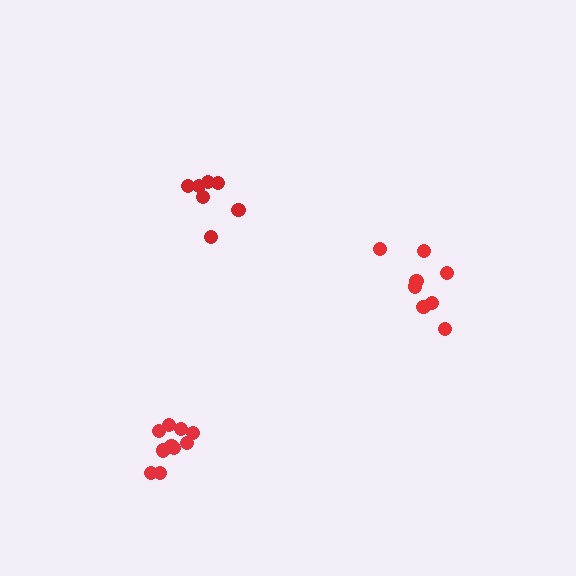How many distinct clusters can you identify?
There are 3 distinct clusters.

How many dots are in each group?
Group 1: 8 dots, Group 2: 7 dots, Group 3: 10 dots (25 total).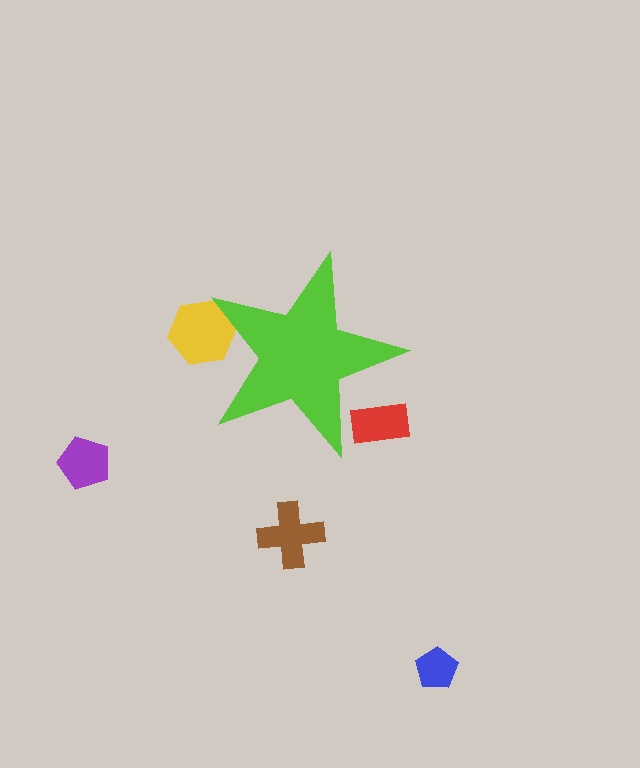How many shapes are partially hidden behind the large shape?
2 shapes are partially hidden.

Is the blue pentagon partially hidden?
No, the blue pentagon is fully visible.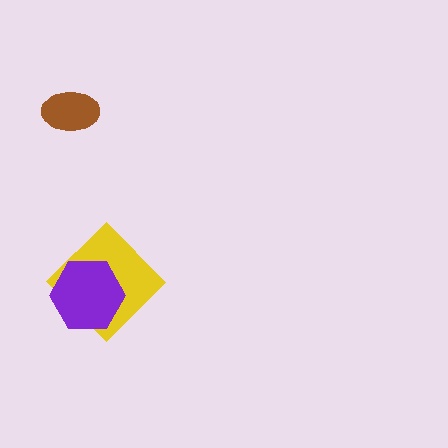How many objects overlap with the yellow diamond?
1 object overlaps with the yellow diamond.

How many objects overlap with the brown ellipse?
0 objects overlap with the brown ellipse.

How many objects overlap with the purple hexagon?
1 object overlaps with the purple hexagon.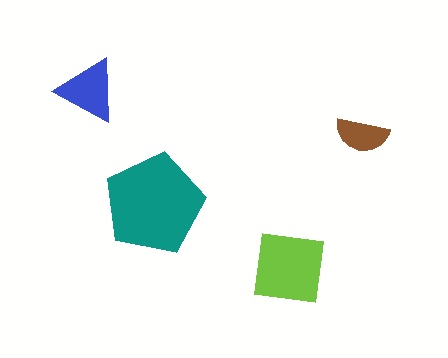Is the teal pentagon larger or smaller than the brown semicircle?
Larger.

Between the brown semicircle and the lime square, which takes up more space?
The lime square.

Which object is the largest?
The teal pentagon.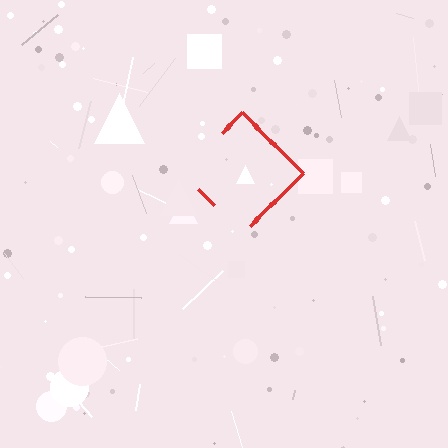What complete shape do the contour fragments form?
The contour fragments form a diamond.